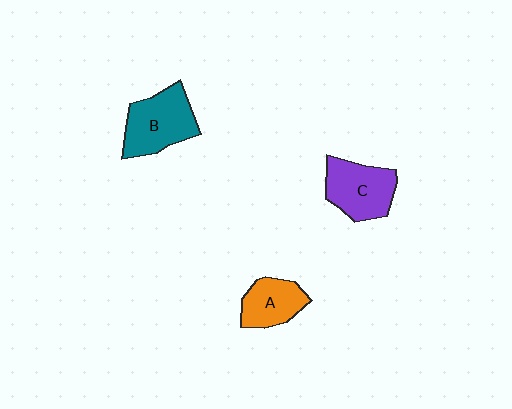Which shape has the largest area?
Shape B (teal).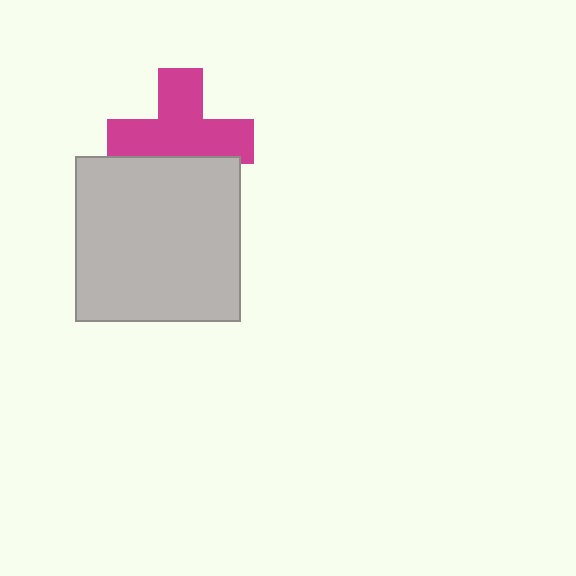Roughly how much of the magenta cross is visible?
Most of it is visible (roughly 69%).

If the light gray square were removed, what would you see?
You would see the complete magenta cross.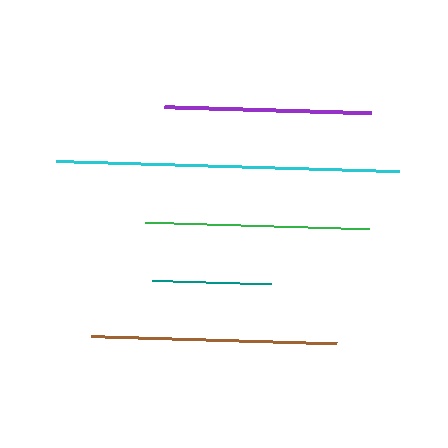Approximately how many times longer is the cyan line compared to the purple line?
The cyan line is approximately 1.7 times the length of the purple line.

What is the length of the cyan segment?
The cyan segment is approximately 344 pixels long.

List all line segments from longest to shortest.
From longest to shortest: cyan, brown, green, purple, teal.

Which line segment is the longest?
The cyan line is the longest at approximately 344 pixels.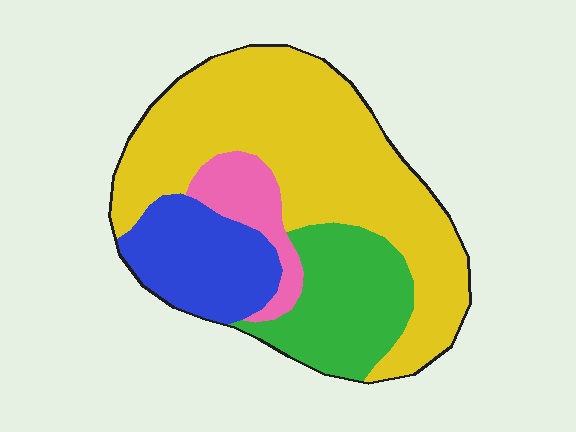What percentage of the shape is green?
Green covers roughly 20% of the shape.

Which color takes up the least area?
Pink, at roughly 10%.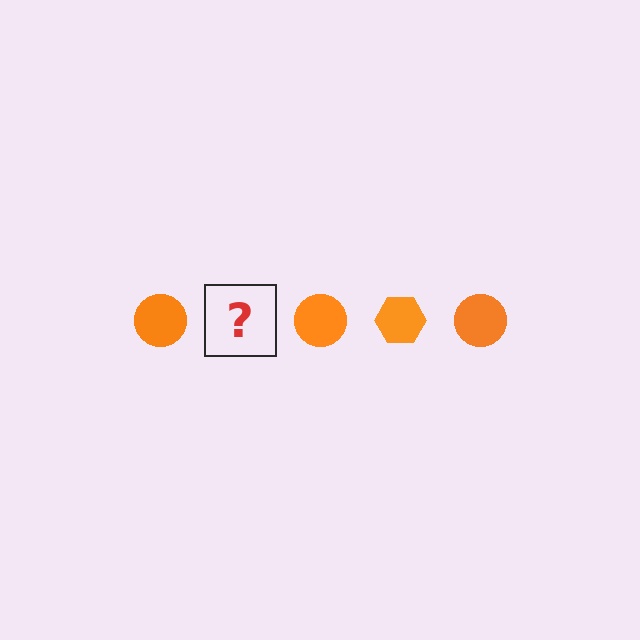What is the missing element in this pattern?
The missing element is an orange hexagon.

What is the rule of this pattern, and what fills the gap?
The rule is that the pattern cycles through circle, hexagon shapes in orange. The gap should be filled with an orange hexagon.